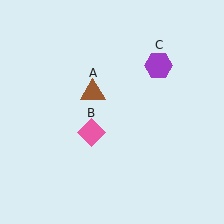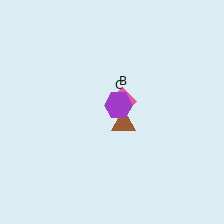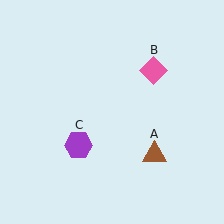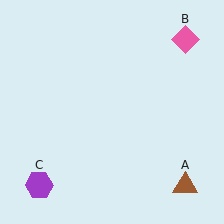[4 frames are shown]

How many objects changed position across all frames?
3 objects changed position: brown triangle (object A), pink diamond (object B), purple hexagon (object C).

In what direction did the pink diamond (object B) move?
The pink diamond (object B) moved up and to the right.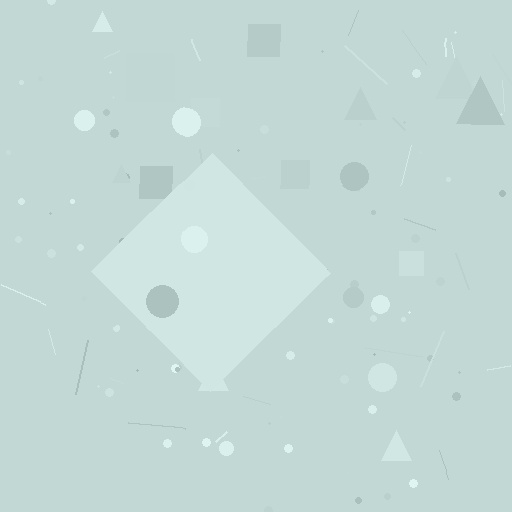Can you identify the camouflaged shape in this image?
The camouflaged shape is a diamond.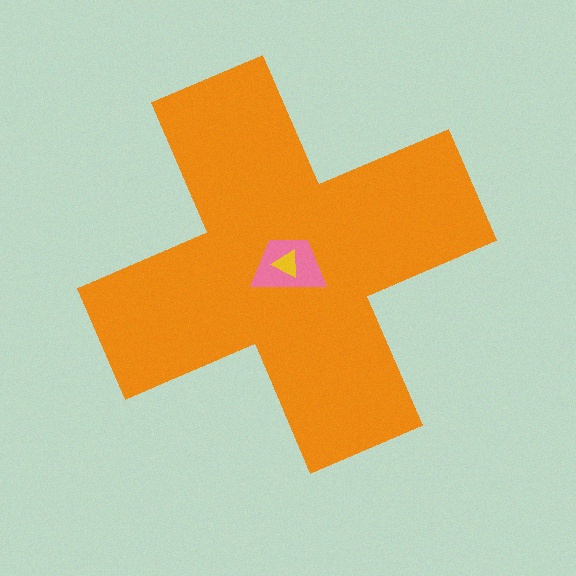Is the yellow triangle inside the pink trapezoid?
Yes.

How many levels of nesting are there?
3.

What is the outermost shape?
The orange cross.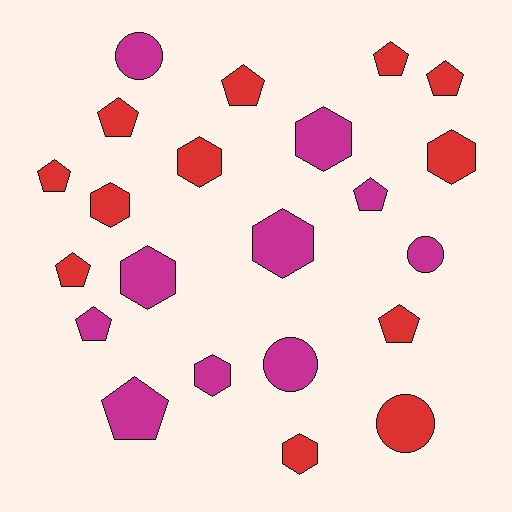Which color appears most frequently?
Red, with 12 objects.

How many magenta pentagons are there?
There are 3 magenta pentagons.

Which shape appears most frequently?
Pentagon, with 10 objects.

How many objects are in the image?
There are 22 objects.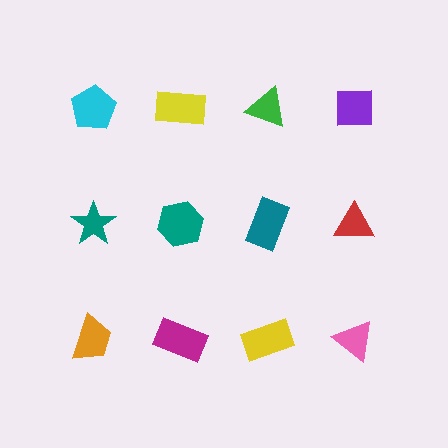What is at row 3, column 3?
A yellow rectangle.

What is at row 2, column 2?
A teal hexagon.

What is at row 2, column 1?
A teal star.